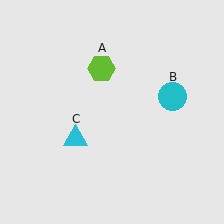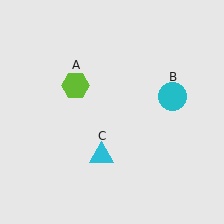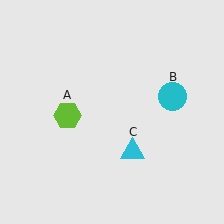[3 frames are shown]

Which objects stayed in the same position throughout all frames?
Cyan circle (object B) remained stationary.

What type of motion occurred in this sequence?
The lime hexagon (object A), cyan triangle (object C) rotated counterclockwise around the center of the scene.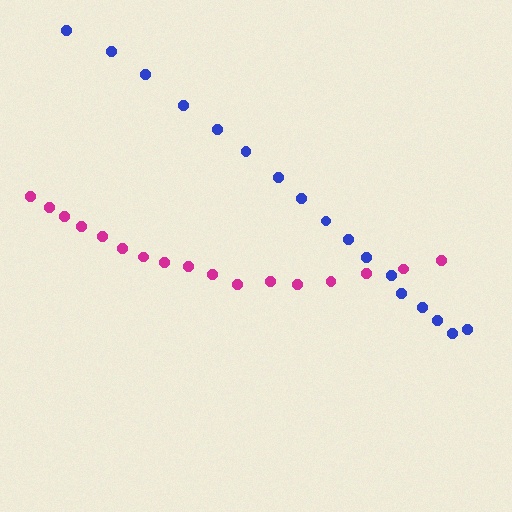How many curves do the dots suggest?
There are 2 distinct paths.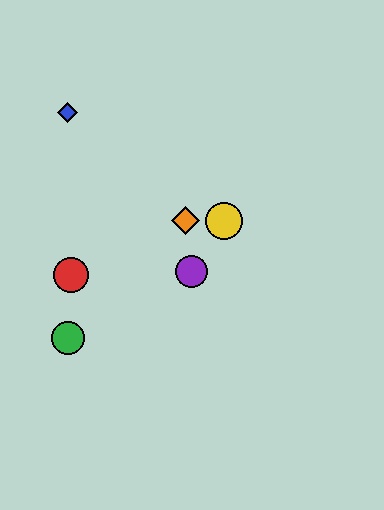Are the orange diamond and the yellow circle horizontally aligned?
Yes, both are at y≈221.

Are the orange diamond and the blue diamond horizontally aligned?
No, the orange diamond is at y≈221 and the blue diamond is at y≈112.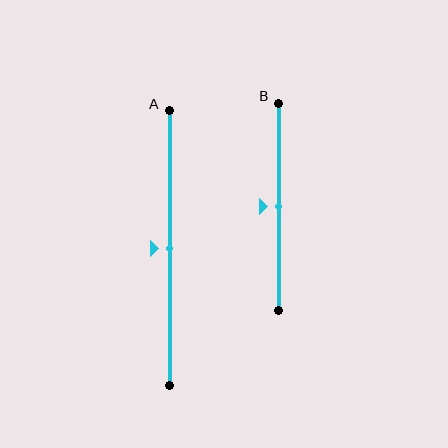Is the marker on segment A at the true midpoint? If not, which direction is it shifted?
Yes, the marker on segment A is at the true midpoint.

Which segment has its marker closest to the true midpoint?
Segment A has its marker closest to the true midpoint.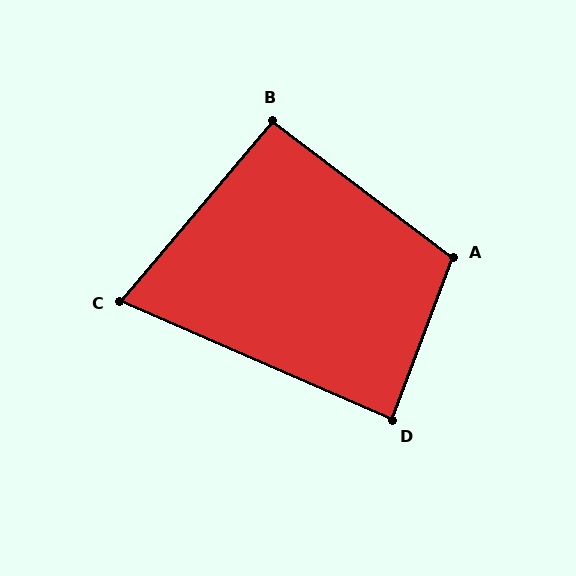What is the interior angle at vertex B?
Approximately 93 degrees (approximately right).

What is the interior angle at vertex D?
Approximately 87 degrees (approximately right).